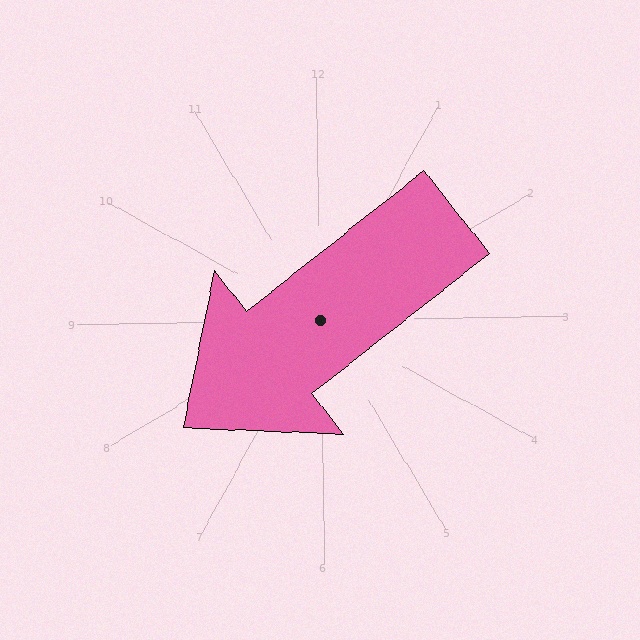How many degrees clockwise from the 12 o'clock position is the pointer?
Approximately 233 degrees.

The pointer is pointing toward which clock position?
Roughly 8 o'clock.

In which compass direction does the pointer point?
Southwest.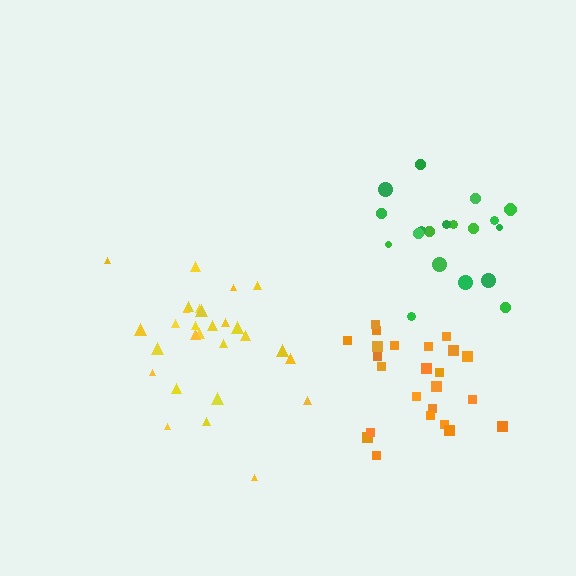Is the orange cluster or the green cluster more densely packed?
Orange.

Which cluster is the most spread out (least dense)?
Yellow.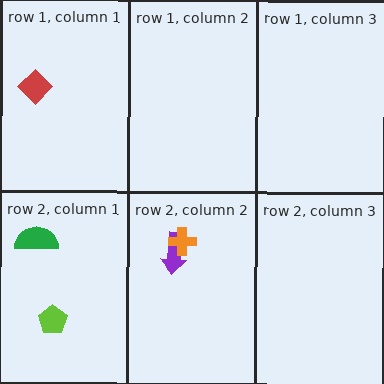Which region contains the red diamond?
The row 1, column 1 region.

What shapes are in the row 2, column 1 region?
The lime pentagon, the green semicircle.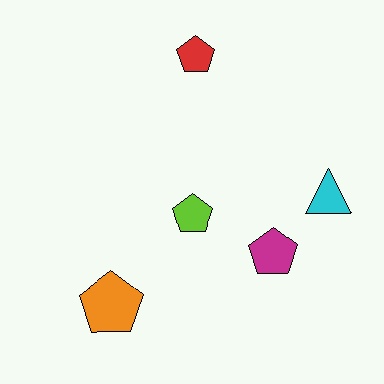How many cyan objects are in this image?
There is 1 cyan object.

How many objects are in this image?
There are 5 objects.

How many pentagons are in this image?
There are 4 pentagons.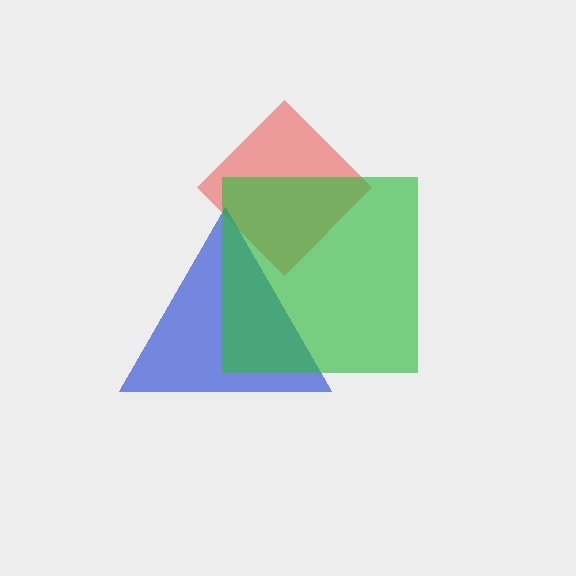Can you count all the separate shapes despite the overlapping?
Yes, there are 3 separate shapes.